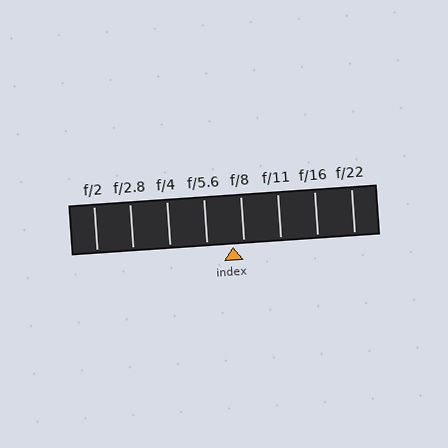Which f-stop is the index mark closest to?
The index mark is closest to f/8.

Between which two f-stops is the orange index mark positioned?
The index mark is between f/5.6 and f/8.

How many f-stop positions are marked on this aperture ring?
There are 8 f-stop positions marked.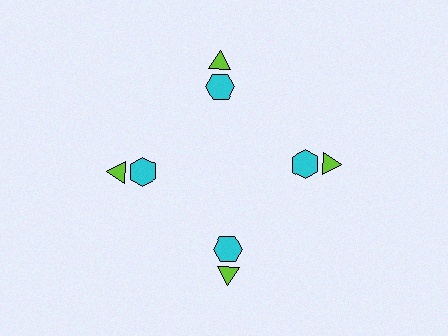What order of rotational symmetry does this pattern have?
This pattern has 4-fold rotational symmetry.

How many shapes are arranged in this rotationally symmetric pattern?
There are 8 shapes, arranged in 4 groups of 2.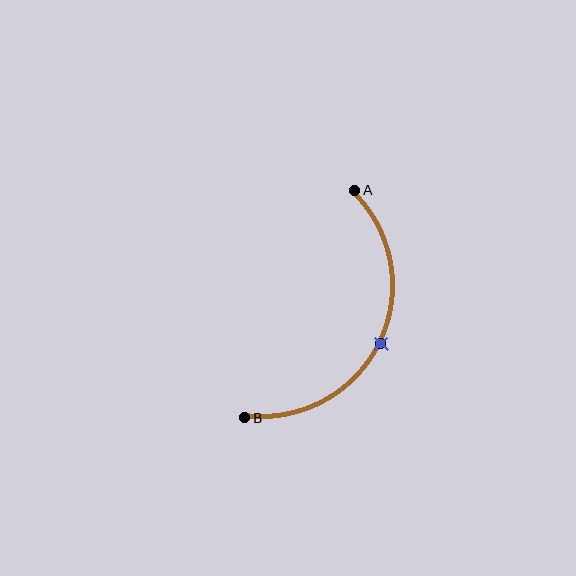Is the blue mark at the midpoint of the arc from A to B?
Yes. The blue mark lies on the arc at equal arc-length from both A and B — it is the arc midpoint.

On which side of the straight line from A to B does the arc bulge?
The arc bulges to the right of the straight line connecting A and B.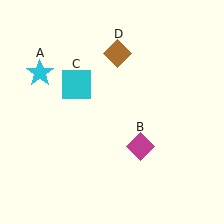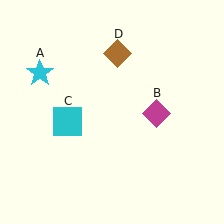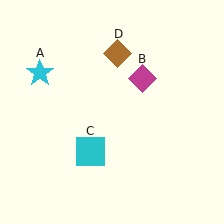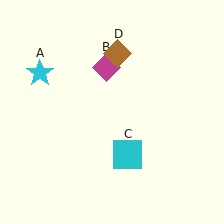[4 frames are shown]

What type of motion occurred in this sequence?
The magenta diamond (object B), cyan square (object C) rotated counterclockwise around the center of the scene.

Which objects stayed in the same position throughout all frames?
Cyan star (object A) and brown diamond (object D) remained stationary.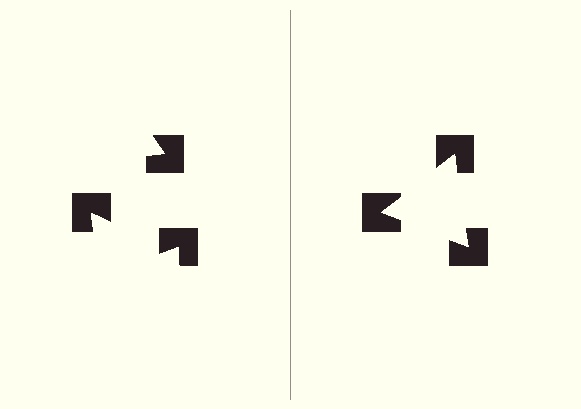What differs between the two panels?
The notched squares are positioned identically on both sides; only the wedge orientations differ. On the right they align to a triangle; on the left they are misaligned.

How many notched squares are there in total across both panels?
6 — 3 on each side.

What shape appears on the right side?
An illusory triangle.